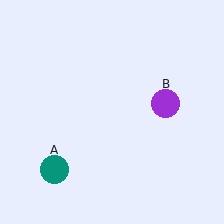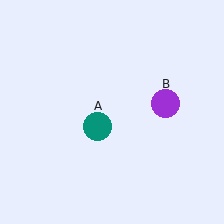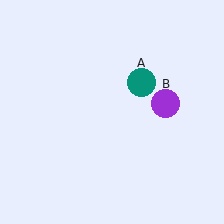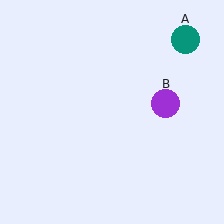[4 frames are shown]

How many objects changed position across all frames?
1 object changed position: teal circle (object A).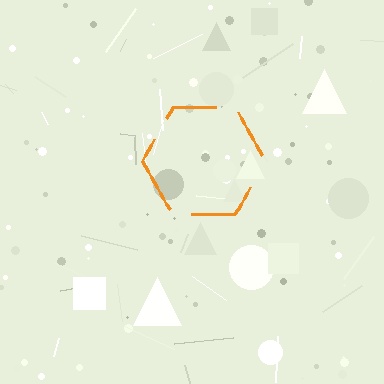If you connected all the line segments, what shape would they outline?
They would outline a hexagon.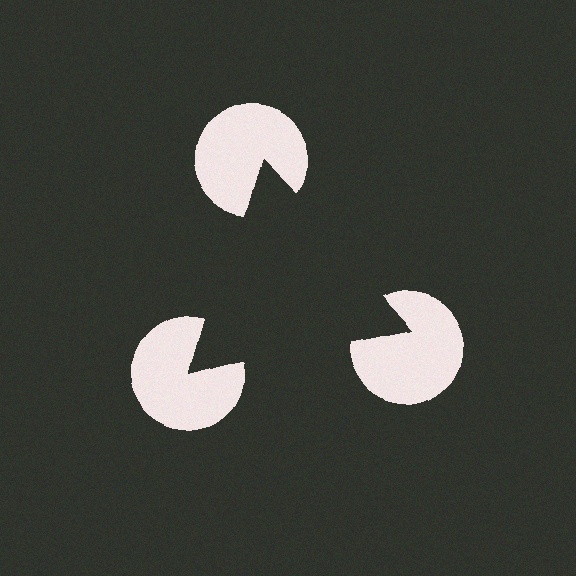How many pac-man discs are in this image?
There are 3 — one at each vertex of the illusory triangle.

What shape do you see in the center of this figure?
An illusory triangle — its edges are inferred from the aligned wedge cuts in the pac-man discs, not physically drawn.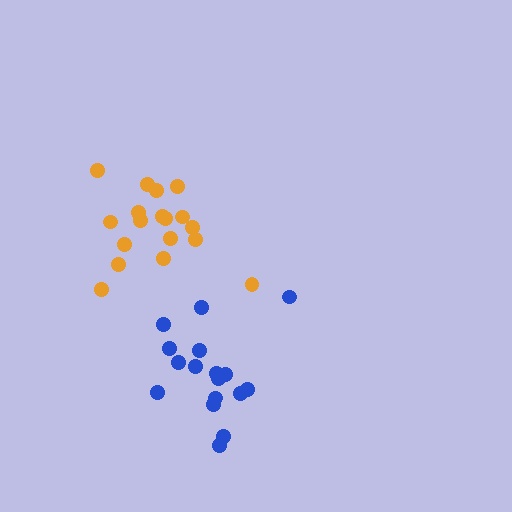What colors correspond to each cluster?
The clusters are colored: orange, blue.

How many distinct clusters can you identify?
There are 2 distinct clusters.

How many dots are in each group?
Group 1: 18 dots, Group 2: 17 dots (35 total).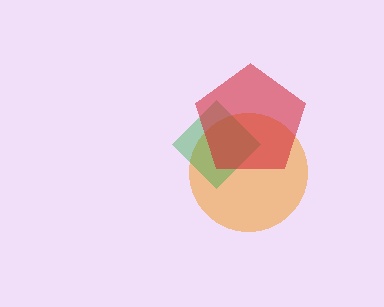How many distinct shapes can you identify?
There are 3 distinct shapes: an orange circle, a green diamond, a red pentagon.